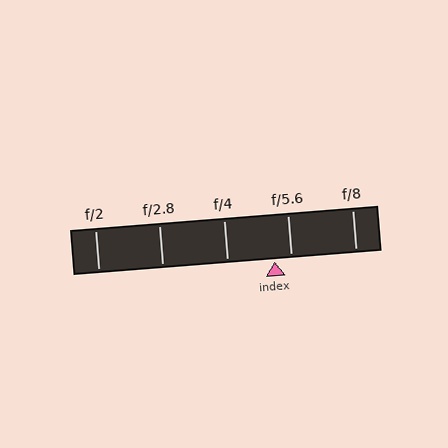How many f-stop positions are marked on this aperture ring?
There are 5 f-stop positions marked.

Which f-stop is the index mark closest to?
The index mark is closest to f/5.6.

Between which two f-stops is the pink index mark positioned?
The index mark is between f/4 and f/5.6.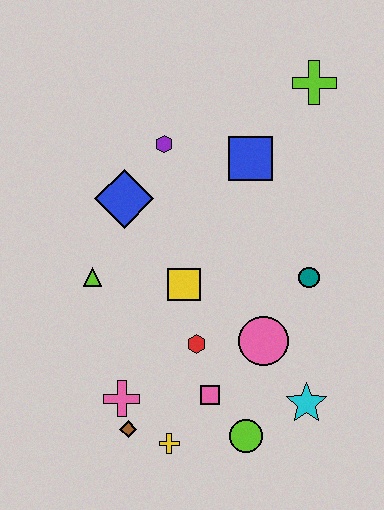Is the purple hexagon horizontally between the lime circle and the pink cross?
Yes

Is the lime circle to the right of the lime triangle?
Yes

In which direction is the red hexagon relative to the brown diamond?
The red hexagon is above the brown diamond.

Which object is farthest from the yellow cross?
The lime cross is farthest from the yellow cross.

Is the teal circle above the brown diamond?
Yes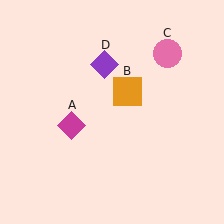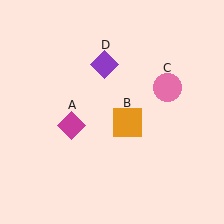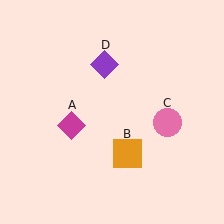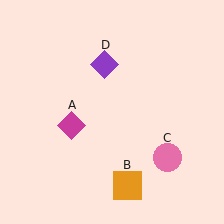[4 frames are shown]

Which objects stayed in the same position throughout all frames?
Magenta diamond (object A) and purple diamond (object D) remained stationary.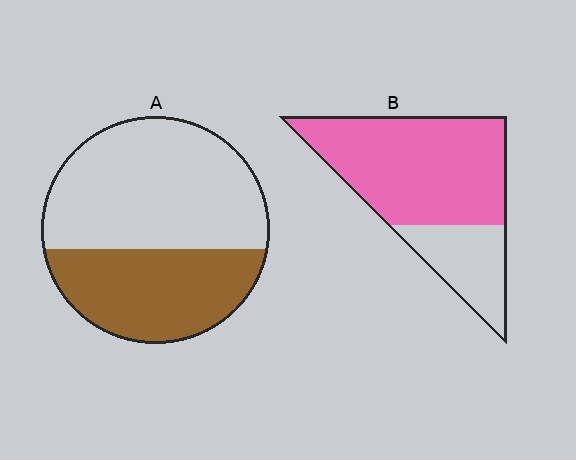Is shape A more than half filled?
No.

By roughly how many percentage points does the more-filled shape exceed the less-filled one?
By roughly 35 percentage points (B over A).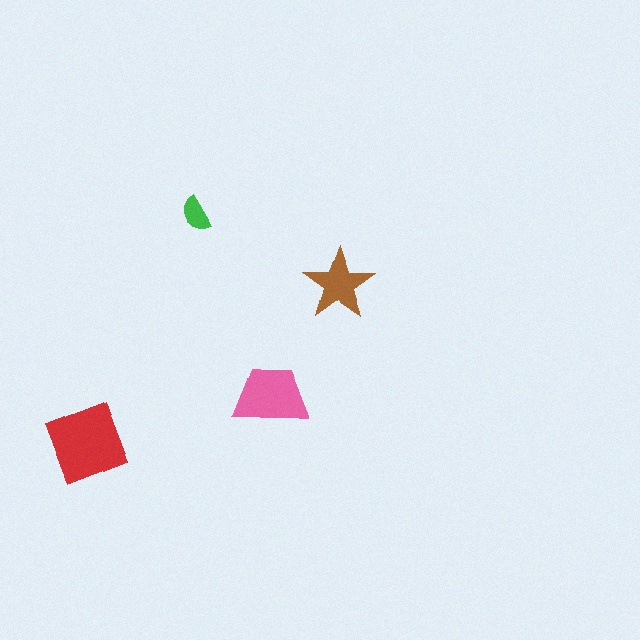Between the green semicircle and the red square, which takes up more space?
The red square.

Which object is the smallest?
The green semicircle.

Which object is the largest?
The red square.